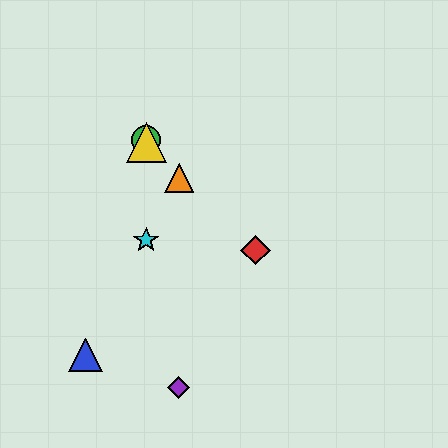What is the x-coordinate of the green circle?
The green circle is at x≈146.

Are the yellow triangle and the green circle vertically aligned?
Yes, both are at x≈146.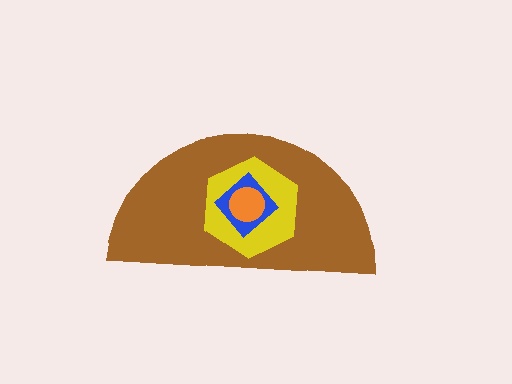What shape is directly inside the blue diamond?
The orange circle.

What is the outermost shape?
The brown semicircle.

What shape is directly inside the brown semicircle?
The yellow hexagon.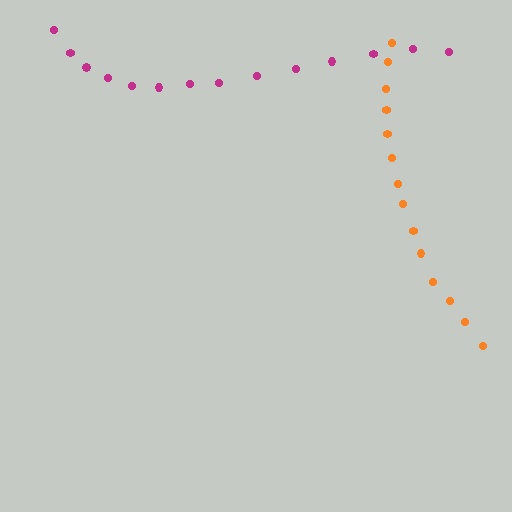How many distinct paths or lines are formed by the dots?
There are 2 distinct paths.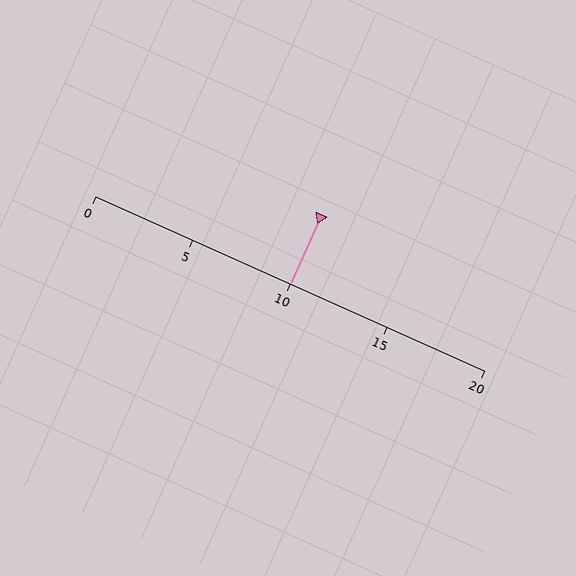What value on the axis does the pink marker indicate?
The marker indicates approximately 10.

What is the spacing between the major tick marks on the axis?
The major ticks are spaced 5 apart.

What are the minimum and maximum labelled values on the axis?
The axis runs from 0 to 20.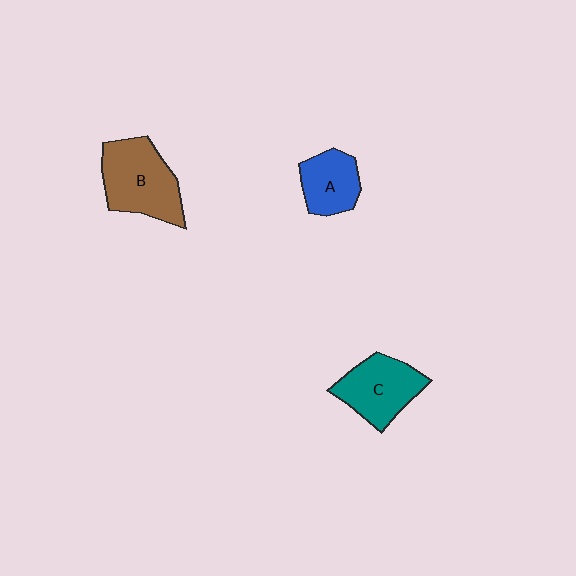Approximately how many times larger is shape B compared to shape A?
Approximately 1.6 times.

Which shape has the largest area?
Shape B (brown).